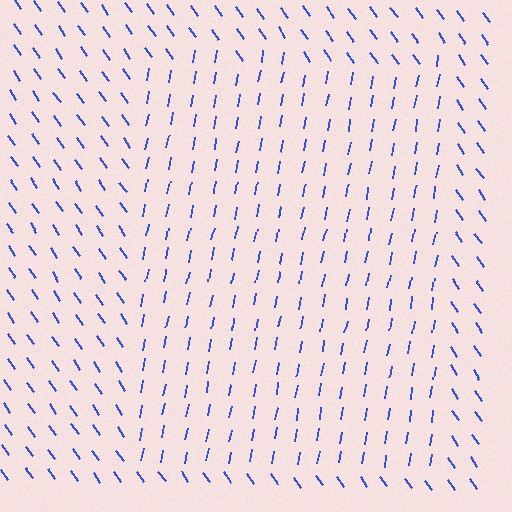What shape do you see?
I see a rectangle.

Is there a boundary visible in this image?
Yes, there is a texture boundary formed by a change in line orientation.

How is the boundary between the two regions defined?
The boundary is defined purely by a change in line orientation (approximately 45 degrees difference). All lines are the same color and thickness.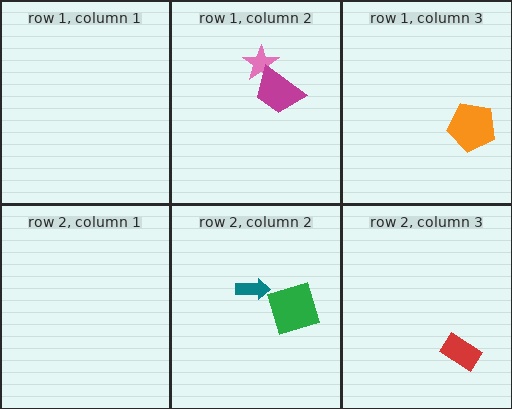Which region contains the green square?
The row 2, column 2 region.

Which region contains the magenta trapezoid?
The row 1, column 2 region.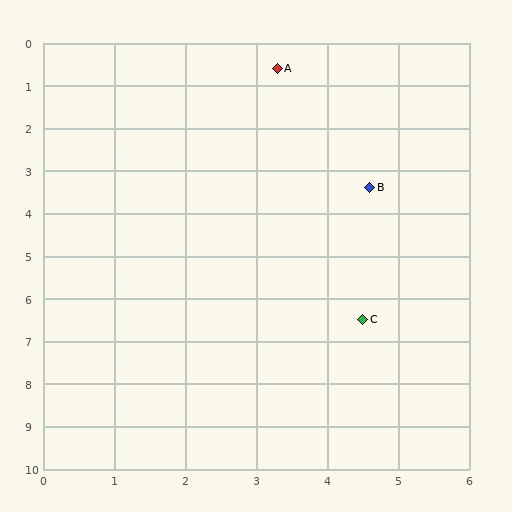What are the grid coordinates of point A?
Point A is at approximately (3.3, 0.6).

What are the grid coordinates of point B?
Point B is at approximately (4.6, 3.4).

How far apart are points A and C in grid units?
Points A and C are about 6.0 grid units apart.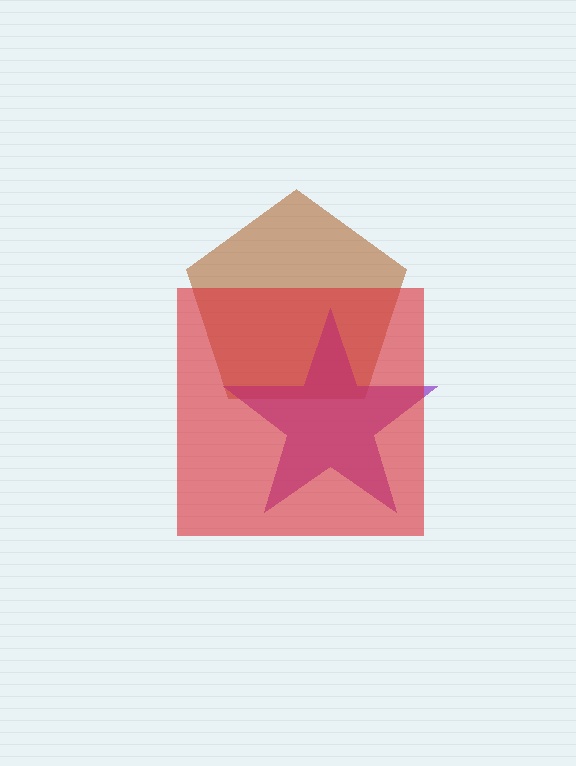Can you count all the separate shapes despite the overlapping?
Yes, there are 3 separate shapes.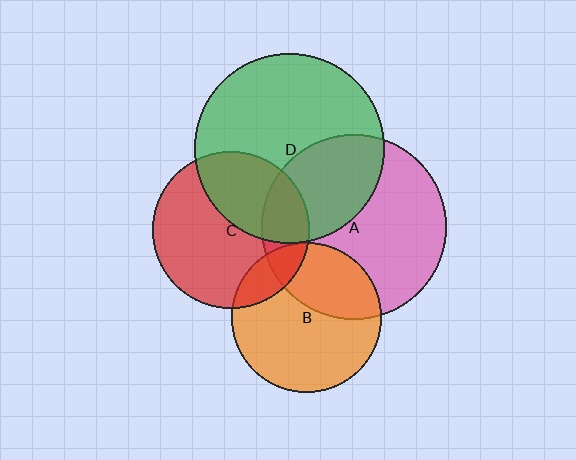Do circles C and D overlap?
Yes.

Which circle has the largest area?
Circle D (green).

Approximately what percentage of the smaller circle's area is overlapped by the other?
Approximately 35%.